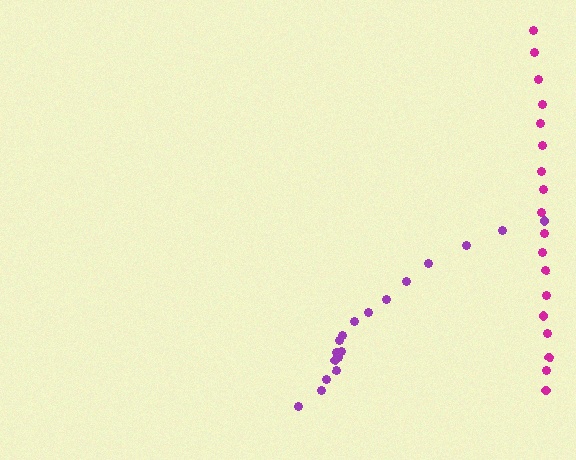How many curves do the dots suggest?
There are 2 distinct paths.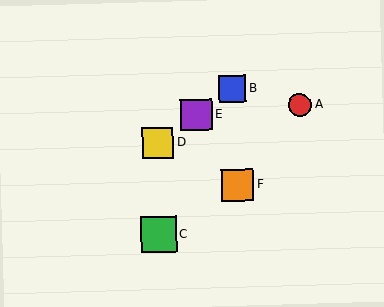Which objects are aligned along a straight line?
Objects B, D, E are aligned along a straight line.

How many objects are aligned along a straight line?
3 objects (B, D, E) are aligned along a straight line.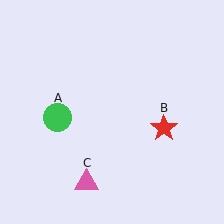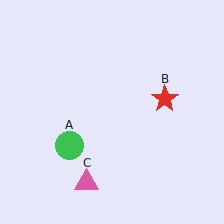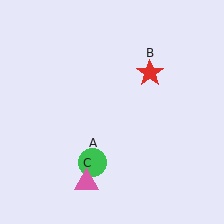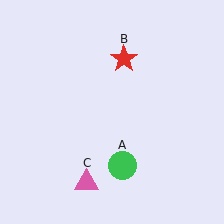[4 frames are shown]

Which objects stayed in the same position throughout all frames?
Pink triangle (object C) remained stationary.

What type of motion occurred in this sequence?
The green circle (object A), red star (object B) rotated counterclockwise around the center of the scene.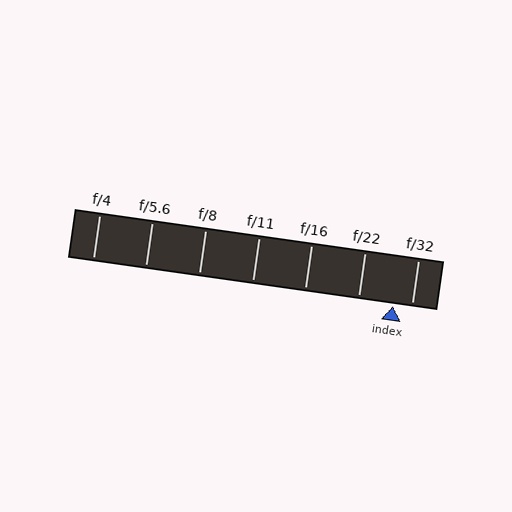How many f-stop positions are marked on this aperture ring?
There are 7 f-stop positions marked.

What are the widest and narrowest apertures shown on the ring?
The widest aperture shown is f/4 and the narrowest is f/32.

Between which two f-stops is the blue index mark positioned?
The index mark is between f/22 and f/32.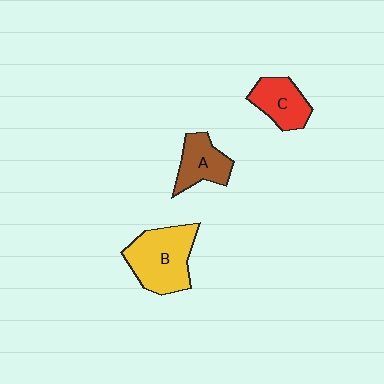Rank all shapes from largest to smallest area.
From largest to smallest: B (yellow), C (red), A (brown).